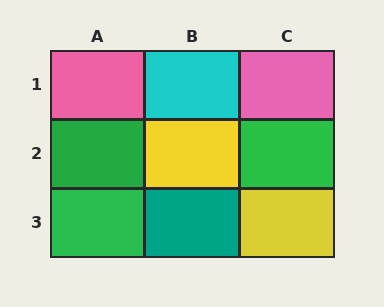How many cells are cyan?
1 cell is cyan.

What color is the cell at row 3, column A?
Green.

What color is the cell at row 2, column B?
Yellow.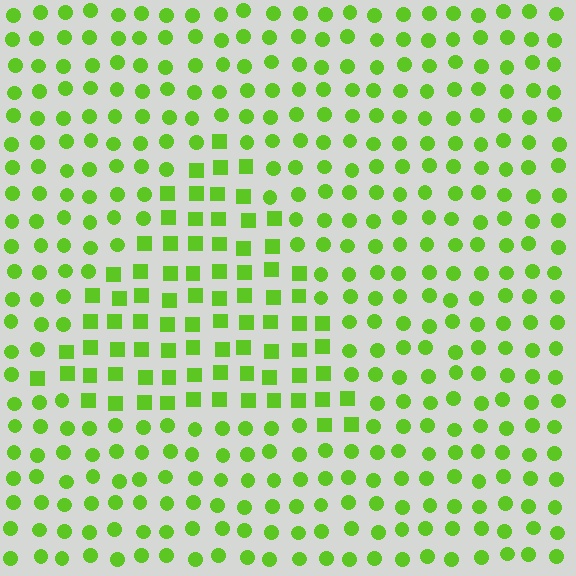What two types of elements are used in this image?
The image uses squares inside the triangle region and circles outside it.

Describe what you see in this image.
The image is filled with small lime elements arranged in a uniform grid. A triangle-shaped region contains squares, while the surrounding area contains circles. The boundary is defined purely by the change in element shape.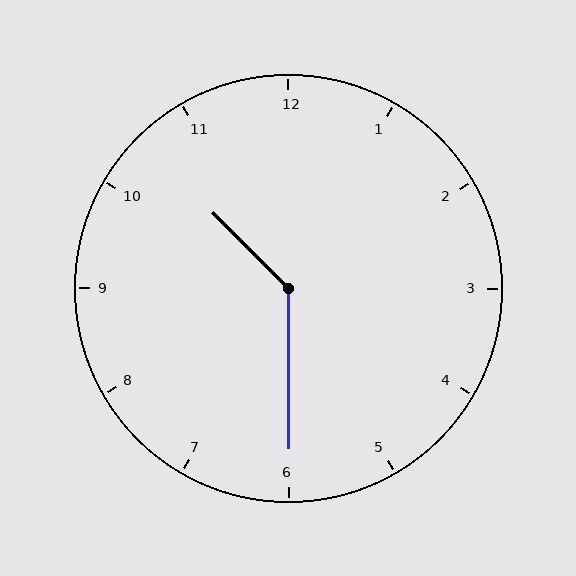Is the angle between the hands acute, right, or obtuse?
It is obtuse.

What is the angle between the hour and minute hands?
Approximately 135 degrees.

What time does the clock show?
10:30.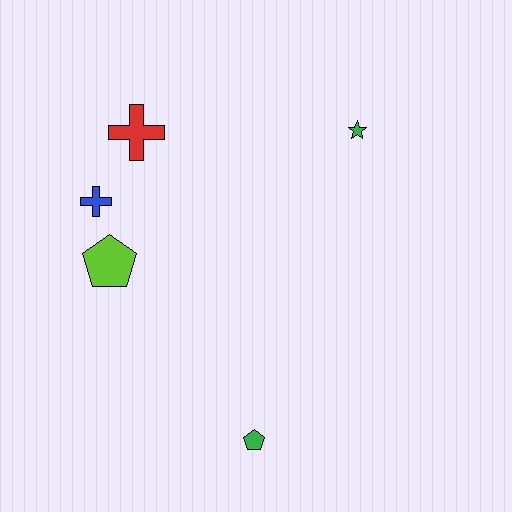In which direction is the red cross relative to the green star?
The red cross is to the left of the green star.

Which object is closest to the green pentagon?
The lime pentagon is closest to the green pentagon.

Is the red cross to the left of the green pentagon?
Yes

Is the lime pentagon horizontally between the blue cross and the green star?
Yes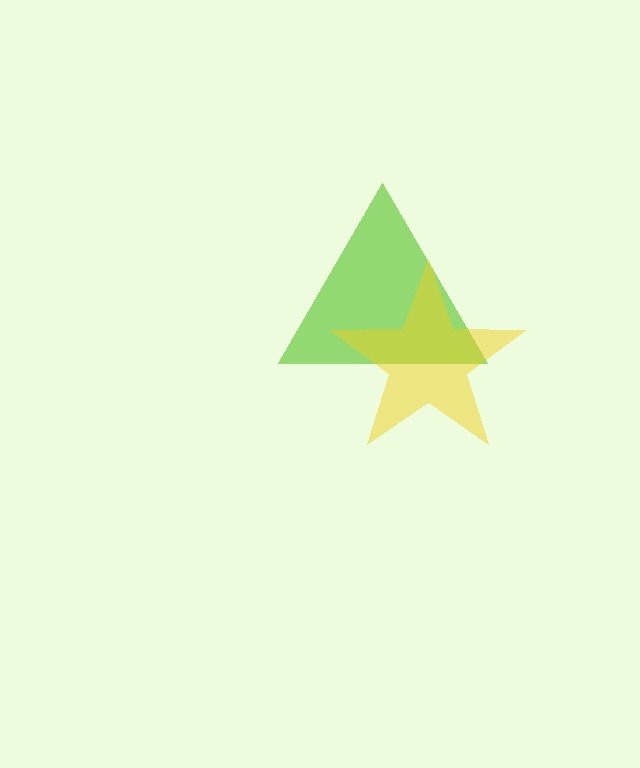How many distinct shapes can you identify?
There are 2 distinct shapes: a lime triangle, a yellow star.